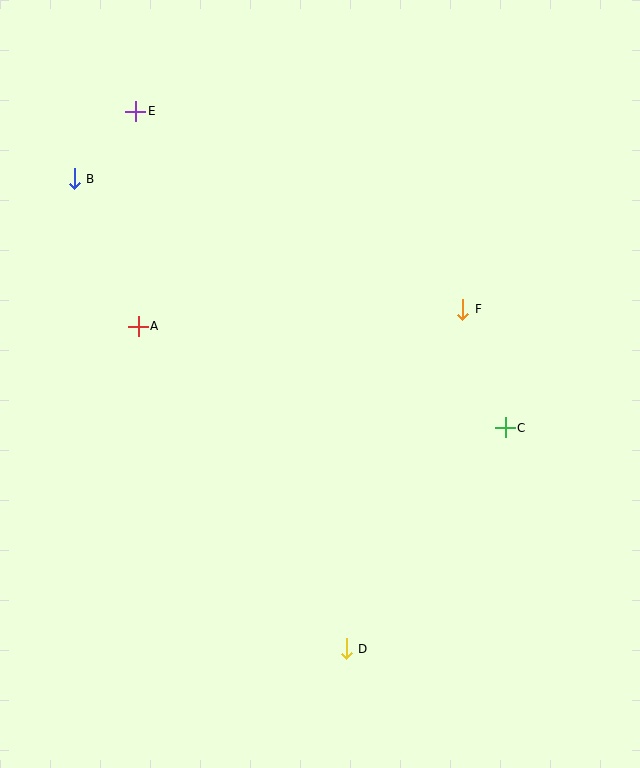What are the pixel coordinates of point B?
Point B is at (74, 179).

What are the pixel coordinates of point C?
Point C is at (505, 428).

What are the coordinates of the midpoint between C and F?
The midpoint between C and F is at (484, 369).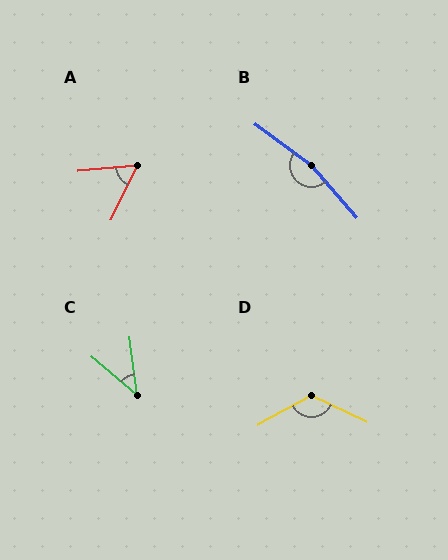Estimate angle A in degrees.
Approximately 58 degrees.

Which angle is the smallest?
C, at approximately 43 degrees.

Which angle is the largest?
B, at approximately 167 degrees.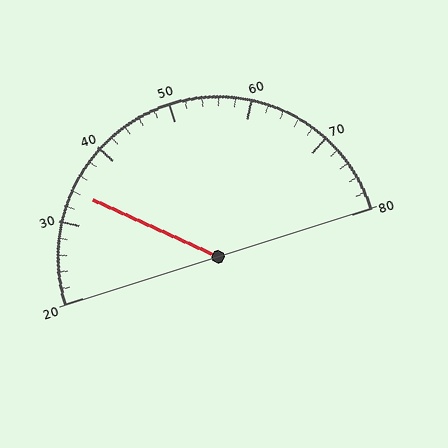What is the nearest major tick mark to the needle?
The nearest major tick mark is 30.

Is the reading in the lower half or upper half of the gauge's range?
The reading is in the lower half of the range (20 to 80).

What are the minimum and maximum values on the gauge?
The gauge ranges from 20 to 80.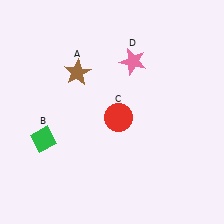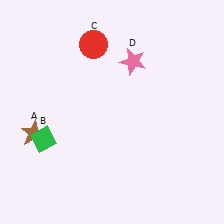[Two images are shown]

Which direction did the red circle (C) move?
The red circle (C) moved up.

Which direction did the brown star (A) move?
The brown star (A) moved down.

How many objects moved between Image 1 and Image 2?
2 objects moved between the two images.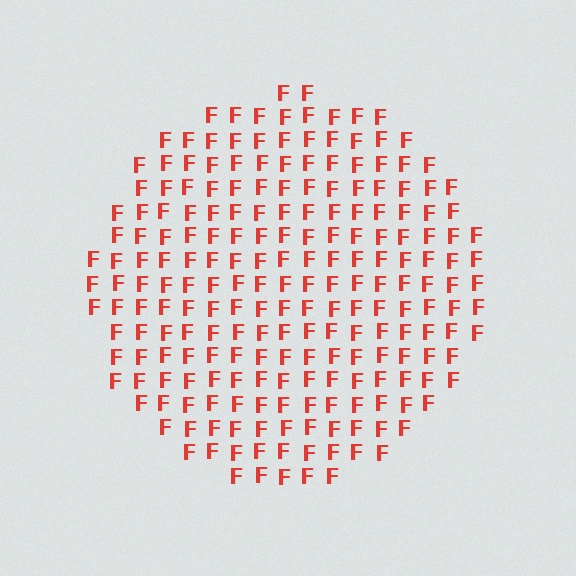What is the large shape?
The large shape is a circle.